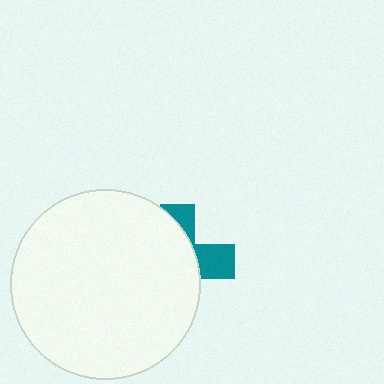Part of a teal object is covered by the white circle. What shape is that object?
It is a cross.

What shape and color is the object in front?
The object in front is a white circle.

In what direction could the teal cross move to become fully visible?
The teal cross could move right. That would shift it out from behind the white circle entirely.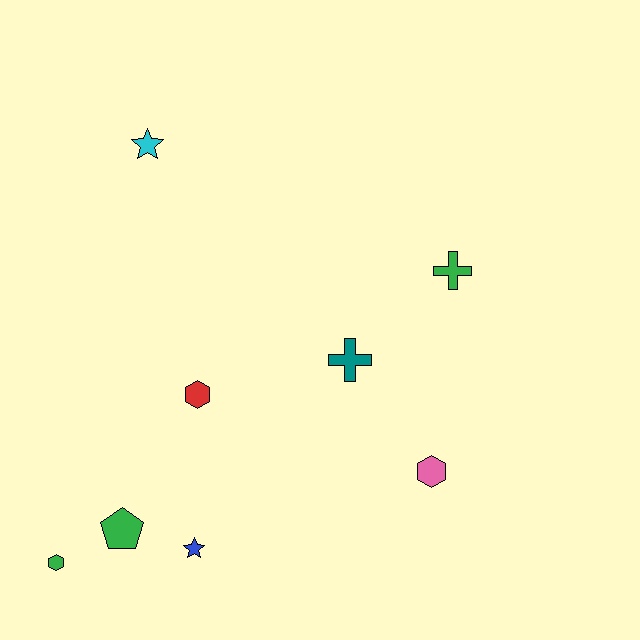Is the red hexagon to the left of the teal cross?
Yes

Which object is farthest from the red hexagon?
The green cross is farthest from the red hexagon.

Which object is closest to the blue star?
The green pentagon is closest to the blue star.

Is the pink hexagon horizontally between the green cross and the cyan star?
Yes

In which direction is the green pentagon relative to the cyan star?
The green pentagon is below the cyan star.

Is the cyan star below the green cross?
No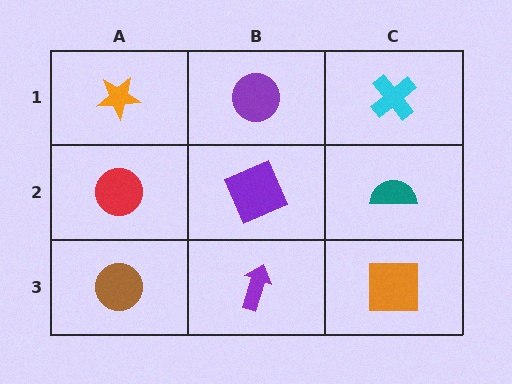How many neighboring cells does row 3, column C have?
2.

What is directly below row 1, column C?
A teal semicircle.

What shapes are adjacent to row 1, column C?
A teal semicircle (row 2, column C), a purple circle (row 1, column B).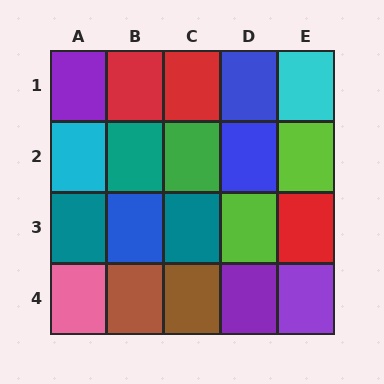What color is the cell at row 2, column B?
Teal.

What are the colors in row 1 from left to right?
Purple, red, red, blue, cyan.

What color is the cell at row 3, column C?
Teal.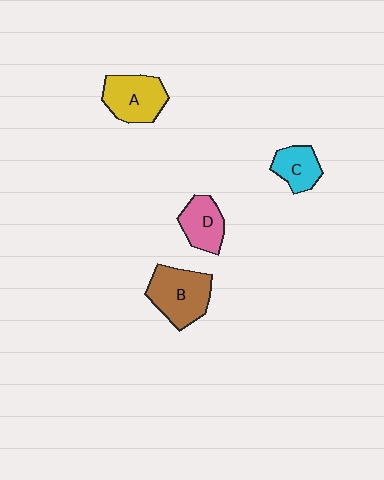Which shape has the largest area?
Shape B (brown).